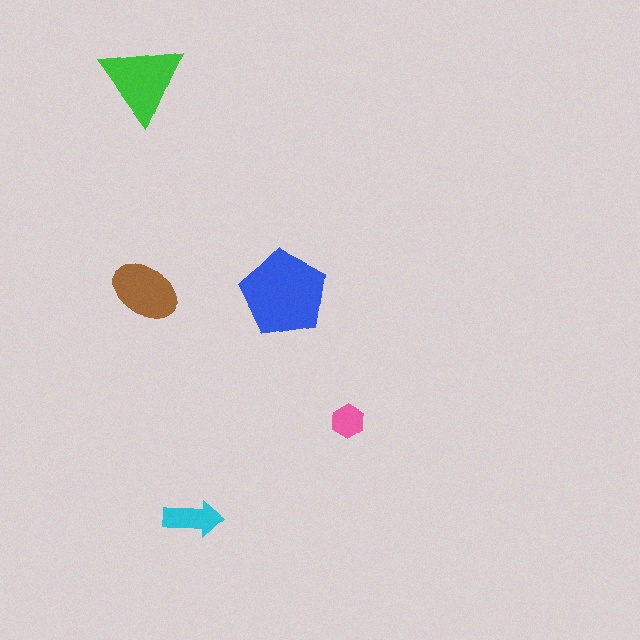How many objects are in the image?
There are 5 objects in the image.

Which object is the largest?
The blue pentagon.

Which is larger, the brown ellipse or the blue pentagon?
The blue pentagon.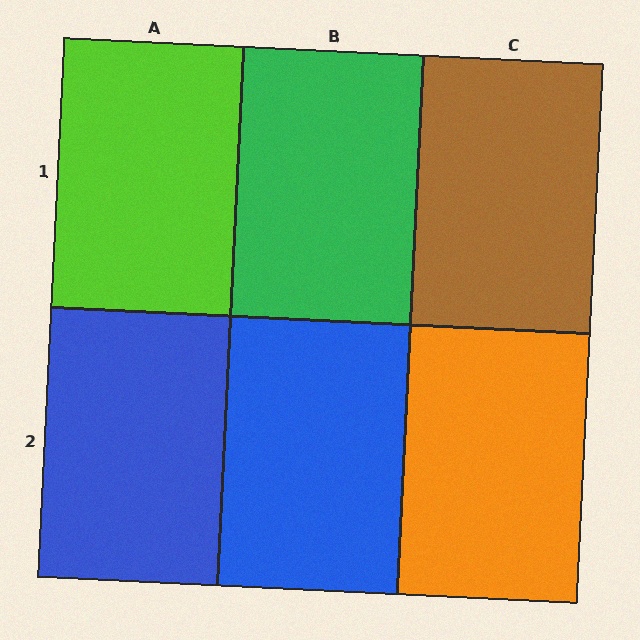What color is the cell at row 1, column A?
Lime.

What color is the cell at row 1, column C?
Brown.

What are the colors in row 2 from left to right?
Blue, blue, orange.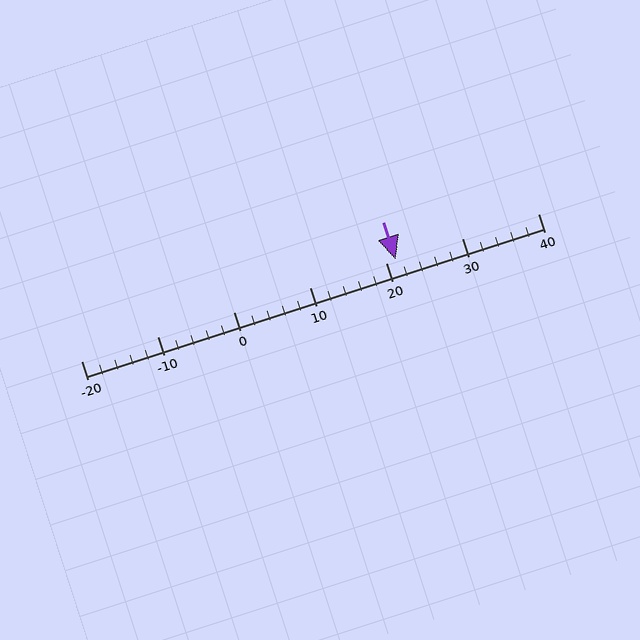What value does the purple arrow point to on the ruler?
The purple arrow points to approximately 21.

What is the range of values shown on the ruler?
The ruler shows values from -20 to 40.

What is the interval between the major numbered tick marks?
The major tick marks are spaced 10 units apart.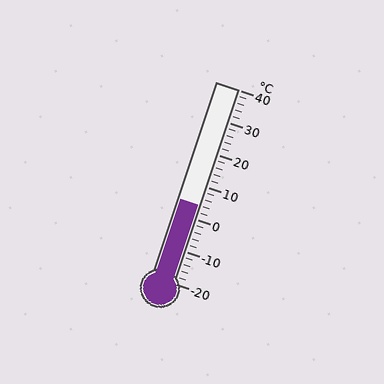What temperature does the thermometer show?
The thermometer shows approximately 4°C.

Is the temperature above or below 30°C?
The temperature is below 30°C.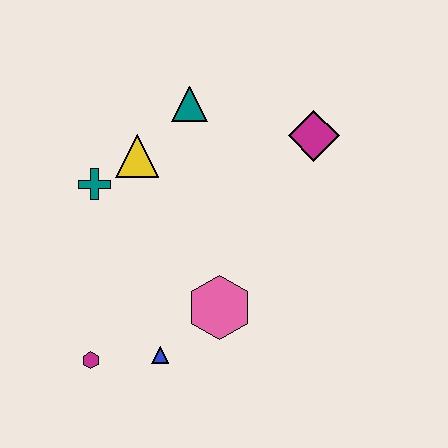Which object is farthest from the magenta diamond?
The magenta hexagon is farthest from the magenta diamond.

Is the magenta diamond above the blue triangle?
Yes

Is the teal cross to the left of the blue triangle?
Yes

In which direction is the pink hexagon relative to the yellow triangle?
The pink hexagon is below the yellow triangle.